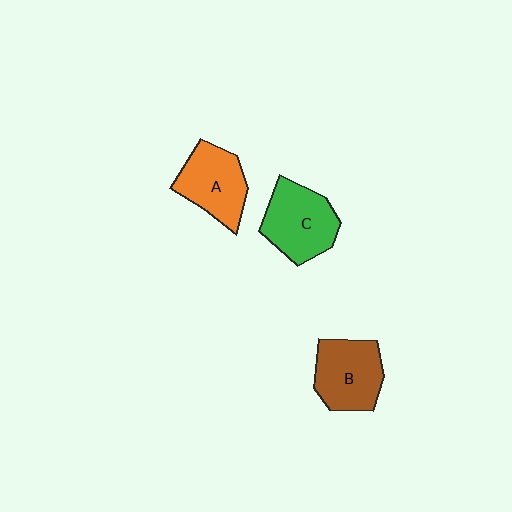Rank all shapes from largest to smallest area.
From largest to smallest: C (green), B (brown), A (orange).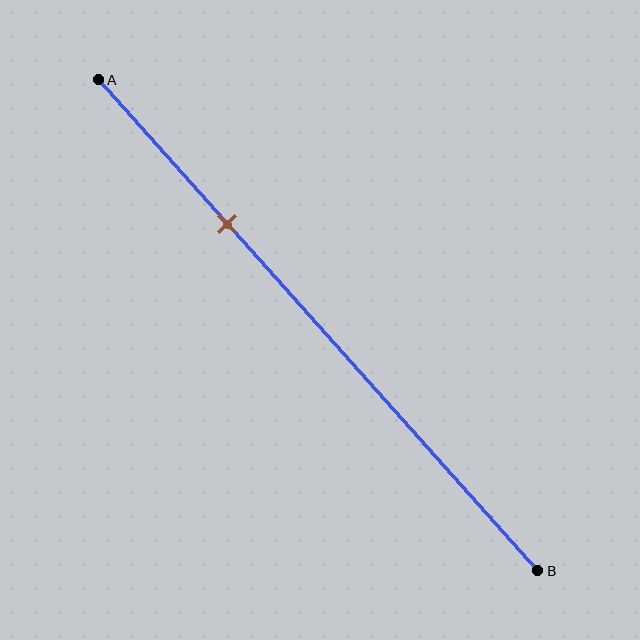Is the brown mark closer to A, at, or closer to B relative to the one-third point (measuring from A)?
The brown mark is closer to point A than the one-third point of segment AB.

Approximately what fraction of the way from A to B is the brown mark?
The brown mark is approximately 30% of the way from A to B.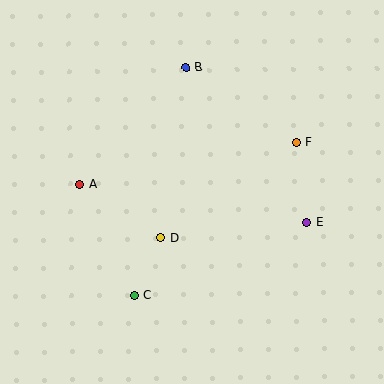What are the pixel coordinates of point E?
Point E is at (307, 222).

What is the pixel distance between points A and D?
The distance between A and D is 97 pixels.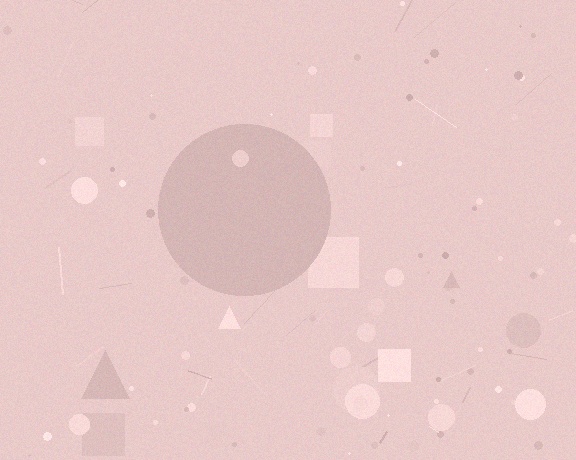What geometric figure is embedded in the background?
A circle is embedded in the background.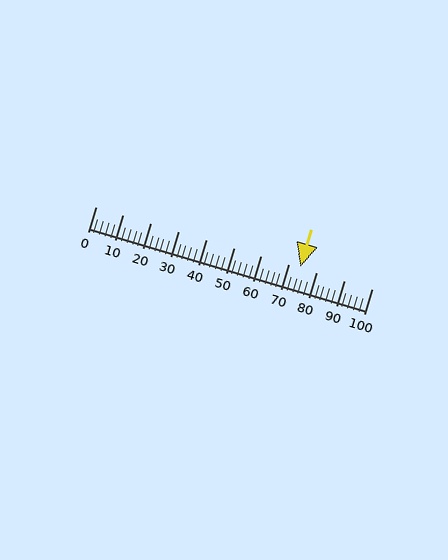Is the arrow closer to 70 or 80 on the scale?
The arrow is closer to 70.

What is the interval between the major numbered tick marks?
The major tick marks are spaced 10 units apart.